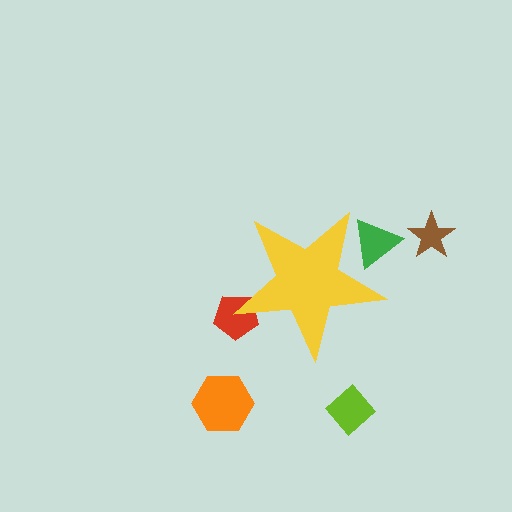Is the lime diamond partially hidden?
No, the lime diamond is fully visible.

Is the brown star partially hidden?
No, the brown star is fully visible.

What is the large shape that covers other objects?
A yellow star.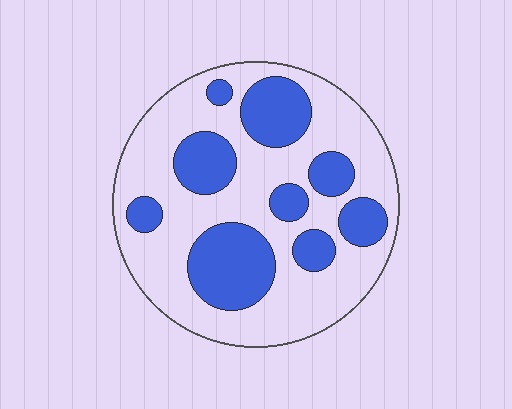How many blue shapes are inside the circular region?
9.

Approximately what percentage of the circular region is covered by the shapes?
Approximately 35%.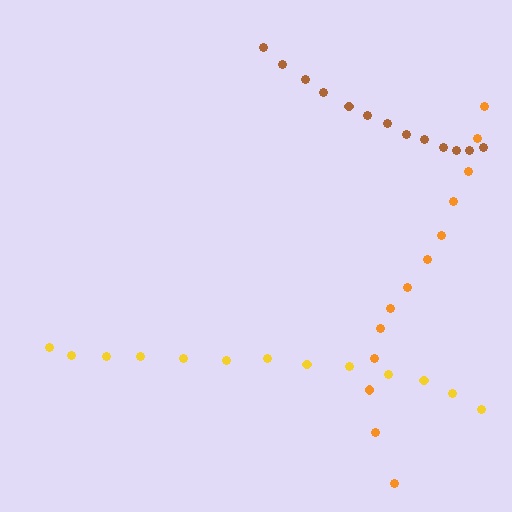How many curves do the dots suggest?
There are 3 distinct paths.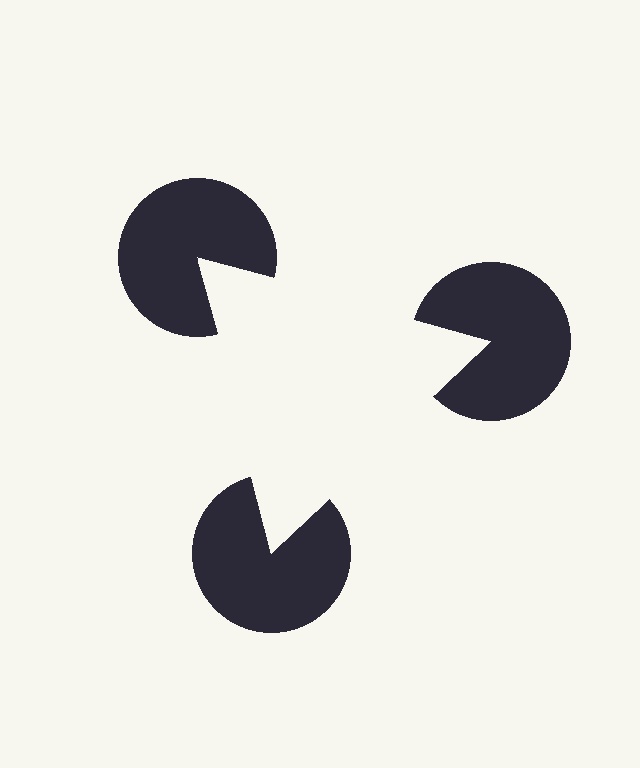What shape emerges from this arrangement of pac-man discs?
An illusory triangle — its edges are inferred from the aligned wedge cuts in the pac-man discs, not physically drawn.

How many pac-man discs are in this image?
There are 3 — one at each vertex of the illusory triangle.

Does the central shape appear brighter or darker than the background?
It typically appears slightly brighter than the background, even though no actual brightness change is drawn.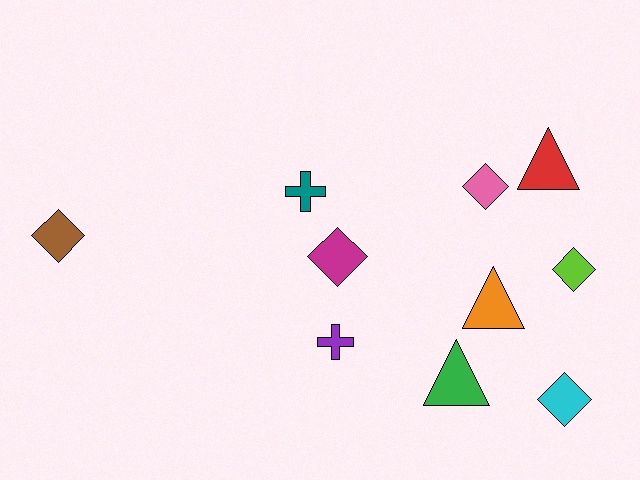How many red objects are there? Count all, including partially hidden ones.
There is 1 red object.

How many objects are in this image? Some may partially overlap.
There are 10 objects.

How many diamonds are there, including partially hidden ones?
There are 5 diamonds.